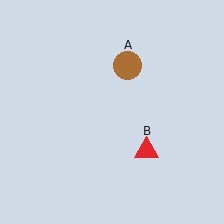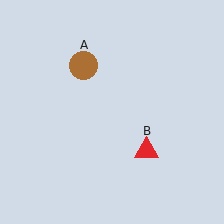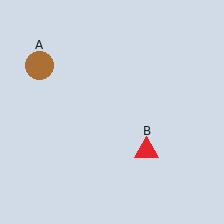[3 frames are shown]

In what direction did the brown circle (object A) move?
The brown circle (object A) moved left.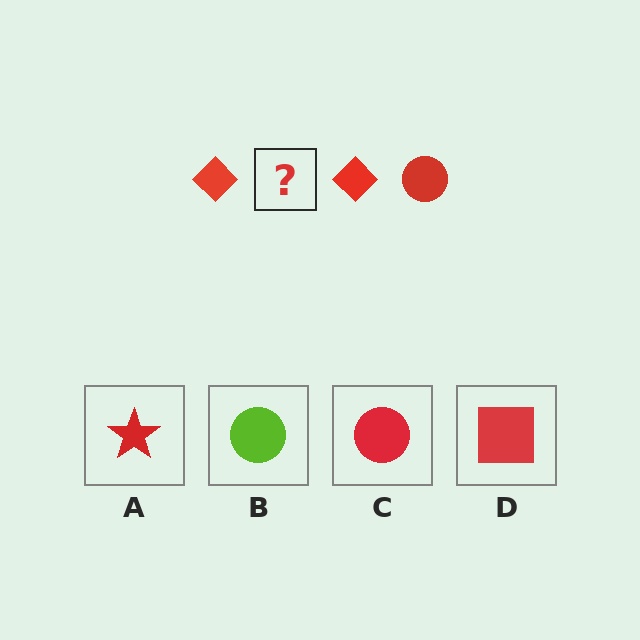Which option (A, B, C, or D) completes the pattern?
C.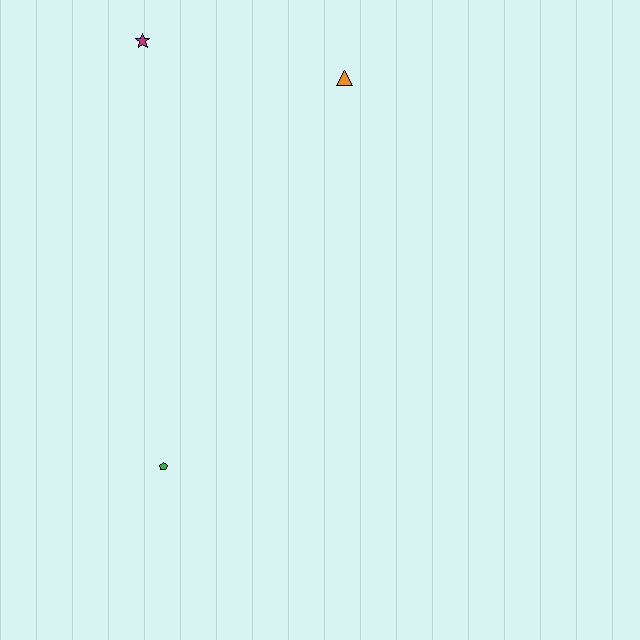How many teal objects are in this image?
There are no teal objects.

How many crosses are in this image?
There are no crosses.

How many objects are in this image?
There are 3 objects.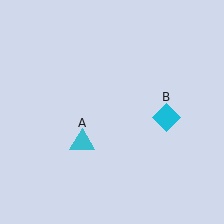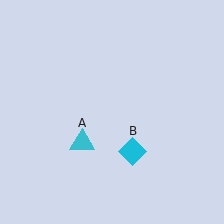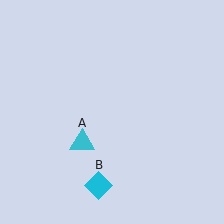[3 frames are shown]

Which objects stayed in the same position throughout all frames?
Cyan triangle (object A) remained stationary.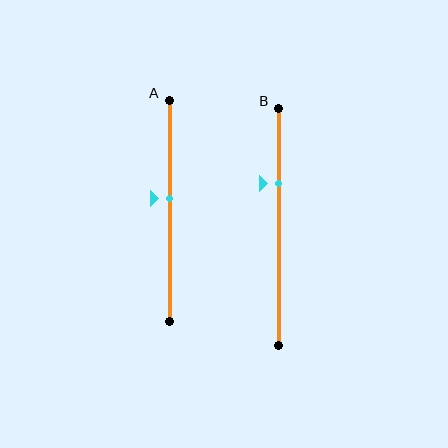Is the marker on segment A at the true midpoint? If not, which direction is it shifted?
No, the marker on segment A is shifted upward by about 6% of the segment length.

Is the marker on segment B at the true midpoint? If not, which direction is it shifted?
No, the marker on segment B is shifted upward by about 18% of the segment length.